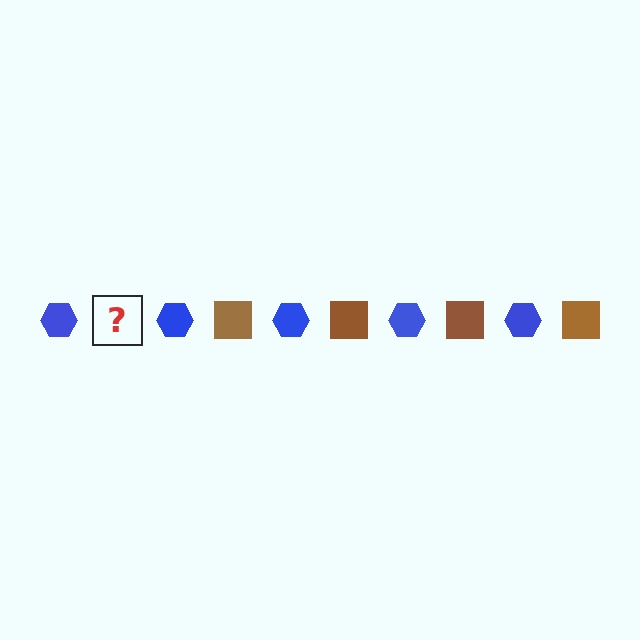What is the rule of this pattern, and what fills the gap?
The rule is that the pattern alternates between blue hexagon and brown square. The gap should be filled with a brown square.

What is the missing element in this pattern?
The missing element is a brown square.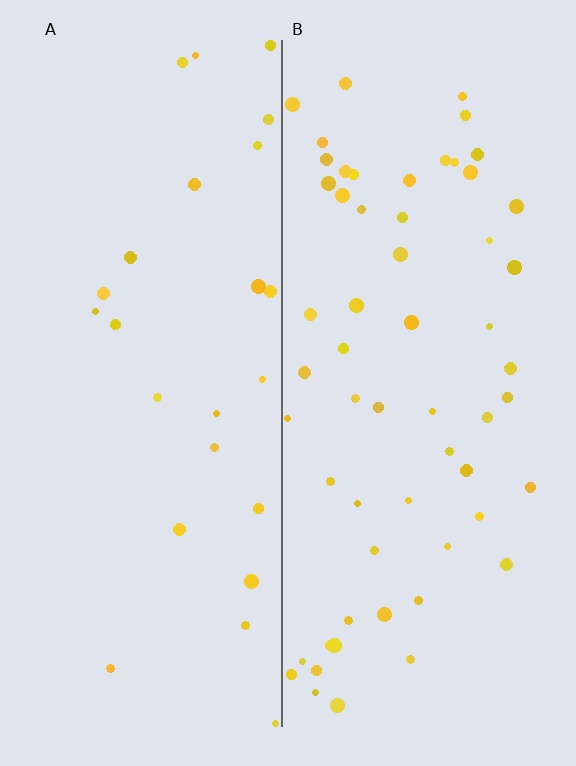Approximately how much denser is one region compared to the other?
Approximately 2.4× — region B over region A.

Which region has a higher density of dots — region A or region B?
B (the right).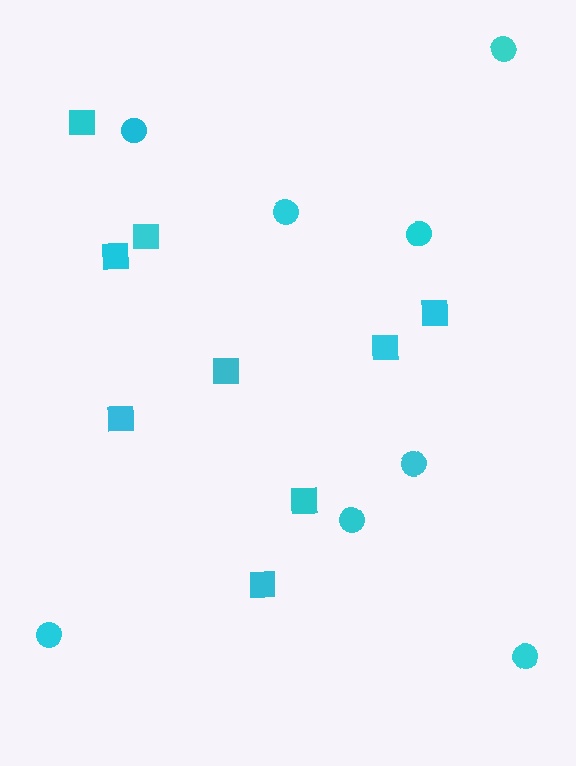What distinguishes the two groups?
There are 2 groups: one group of circles (8) and one group of squares (9).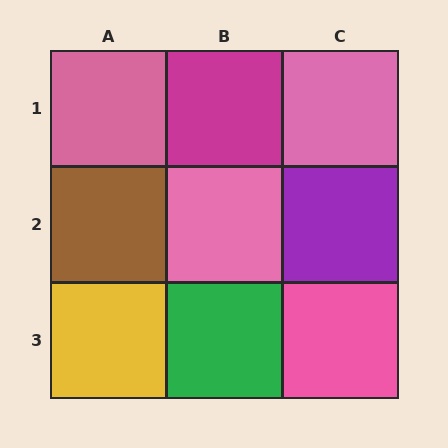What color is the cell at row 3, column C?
Pink.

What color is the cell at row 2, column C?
Purple.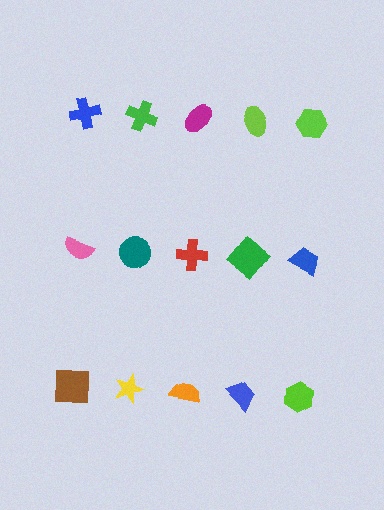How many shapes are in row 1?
5 shapes.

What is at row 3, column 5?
A lime hexagon.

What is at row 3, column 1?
A brown square.